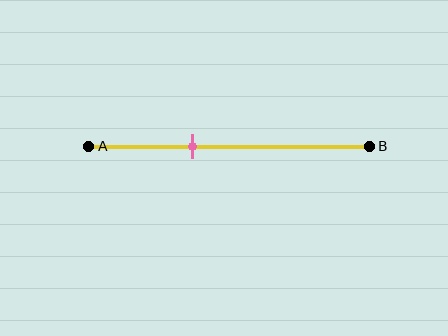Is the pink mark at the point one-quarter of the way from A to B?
No, the mark is at about 35% from A, not at the 25% one-quarter point.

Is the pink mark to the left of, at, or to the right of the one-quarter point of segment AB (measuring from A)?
The pink mark is to the right of the one-quarter point of segment AB.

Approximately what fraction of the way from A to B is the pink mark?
The pink mark is approximately 35% of the way from A to B.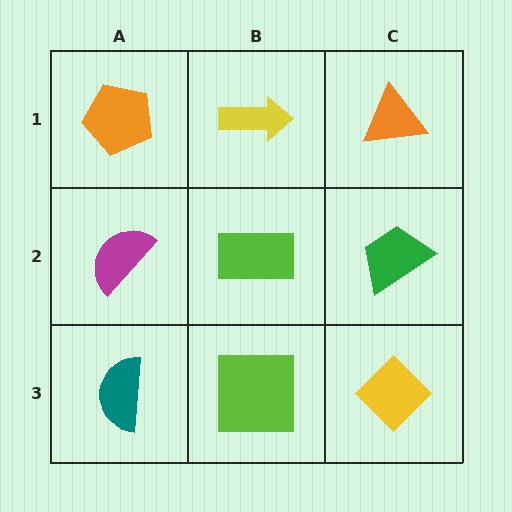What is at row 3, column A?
A teal semicircle.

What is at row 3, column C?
A yellow diamond.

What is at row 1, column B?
A yellow arrow.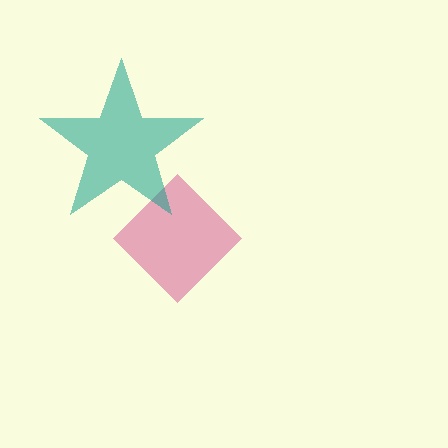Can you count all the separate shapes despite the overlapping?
Yes, there are 2 separate shapes.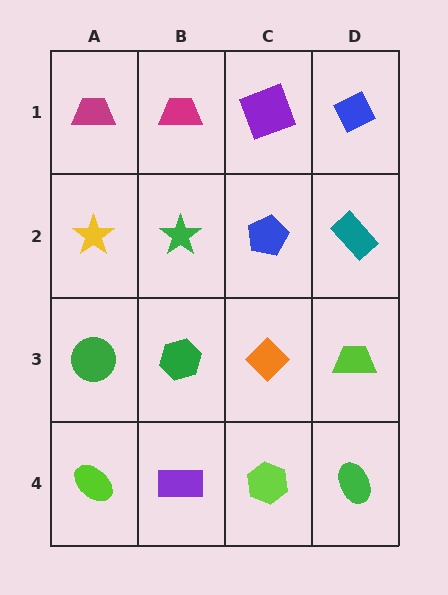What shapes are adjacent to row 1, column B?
A green star (row 2, column B), a magenta trapezoid (row 1, column A), a purple square (row 1, column C).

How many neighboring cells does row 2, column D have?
3.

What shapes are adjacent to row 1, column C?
A blue pentagon (row 2, column C), a magenta trapezoid (row 1, column B), a blue diamond (row 1, column D).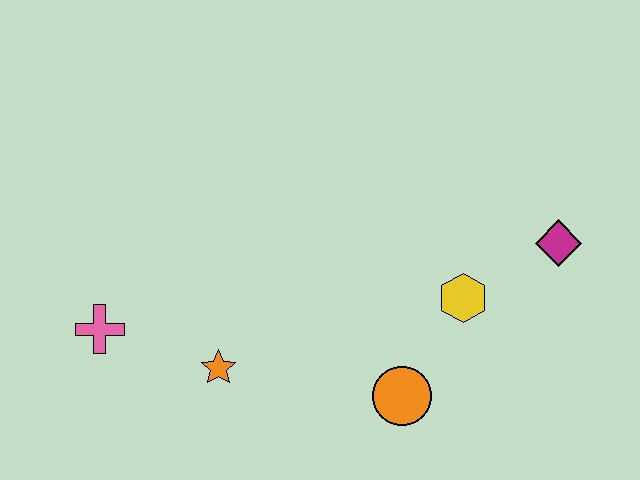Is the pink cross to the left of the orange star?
Yes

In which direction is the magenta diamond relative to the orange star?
The magenta diamond is to the right of the orange star.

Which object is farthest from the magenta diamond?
The pink cross is farthest from the magenta diamond.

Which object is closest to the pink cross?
The orange star is closest to the pink cross.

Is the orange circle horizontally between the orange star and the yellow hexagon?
Yes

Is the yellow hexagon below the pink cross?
No